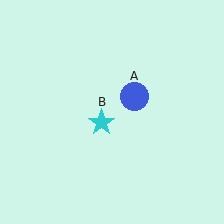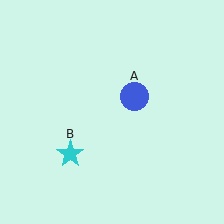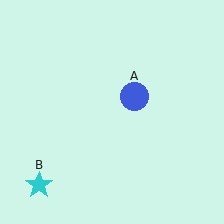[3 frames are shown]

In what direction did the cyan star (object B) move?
The cyan star (object B) moved down and to the left.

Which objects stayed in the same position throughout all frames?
Blue circle (object A) remained stationary.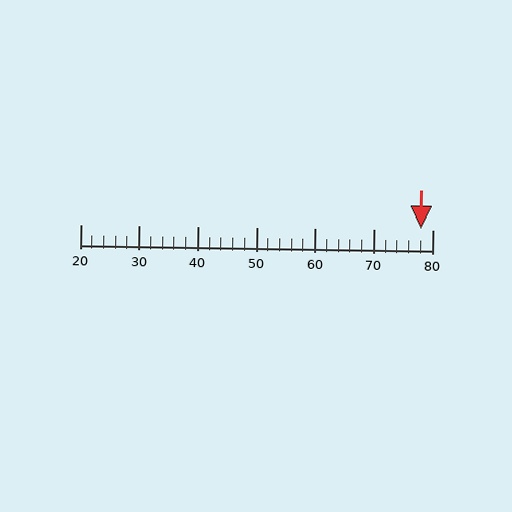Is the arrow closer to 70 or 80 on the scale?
The arrow is closer to 80.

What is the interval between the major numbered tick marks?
The major tick marks are spaced 10 units apart.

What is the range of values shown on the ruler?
The ruler shows values from 20 to 80.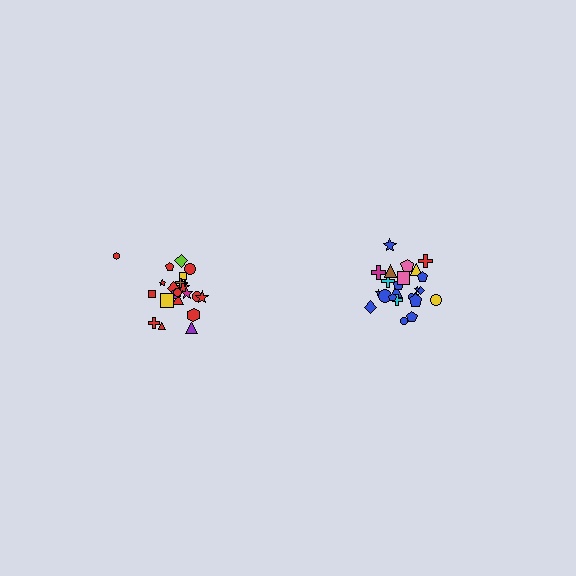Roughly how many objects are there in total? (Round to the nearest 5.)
Roughly 45 objects in total.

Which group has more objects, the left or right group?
The right group.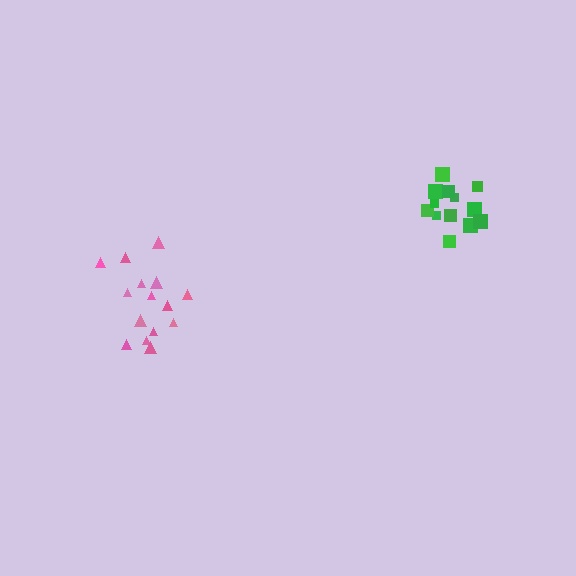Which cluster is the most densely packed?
Green.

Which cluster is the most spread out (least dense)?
Pink.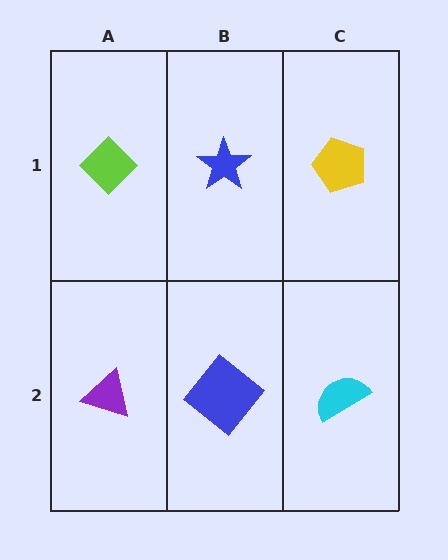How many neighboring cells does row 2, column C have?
2.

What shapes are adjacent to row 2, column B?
A blue star (row 1, column B), a purple triangle (row 2, column A), a cyan semicircle (row 2, column C).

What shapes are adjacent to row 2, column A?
A lime diamond (row 1, column A), a blue diamond (row 2, column B).